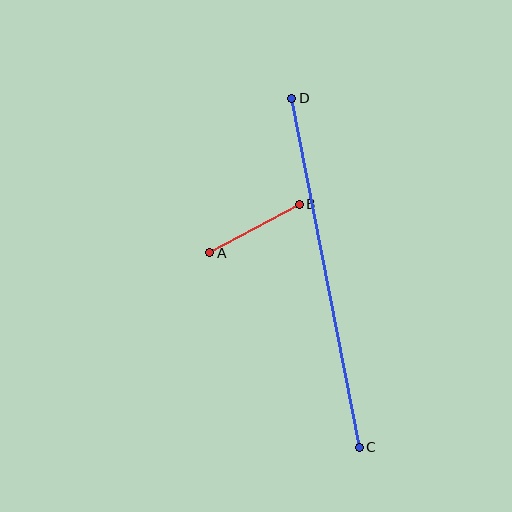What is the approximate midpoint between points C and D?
The midpoint is at approximately (326, 273) pixels.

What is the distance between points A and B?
The distance is approximately 102 pixels.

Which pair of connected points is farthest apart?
Points C and D are farthest apart.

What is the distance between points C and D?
The distance is approximately 356 pixels.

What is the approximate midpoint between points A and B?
The midpoint is at approximately (254, 228) pixels.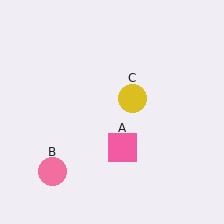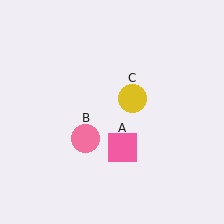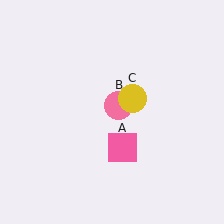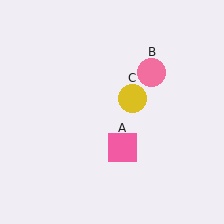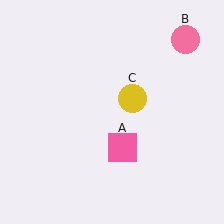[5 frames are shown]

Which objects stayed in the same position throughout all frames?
Pink square (object A) and yellow circle (object C) remained stationary.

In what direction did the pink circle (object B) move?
The pink circle (object B) moved up and to the right.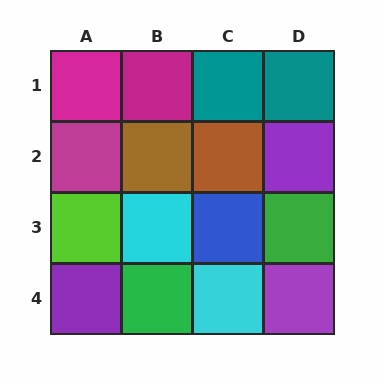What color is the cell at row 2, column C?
Brown.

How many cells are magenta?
3 cells are magenta.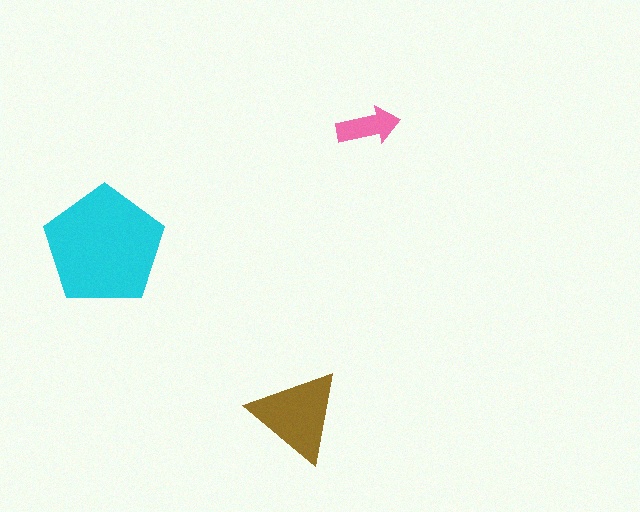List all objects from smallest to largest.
The pink arrow, the brown triangle, the cyan pentagon.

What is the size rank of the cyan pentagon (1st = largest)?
1st.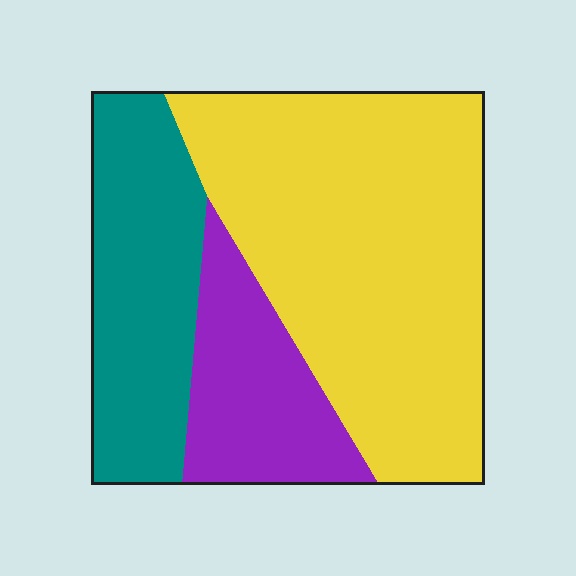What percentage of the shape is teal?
Teal takes up about one quarter (1/4) of the shape.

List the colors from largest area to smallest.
From largest to smallest: yellow, teal, purple.